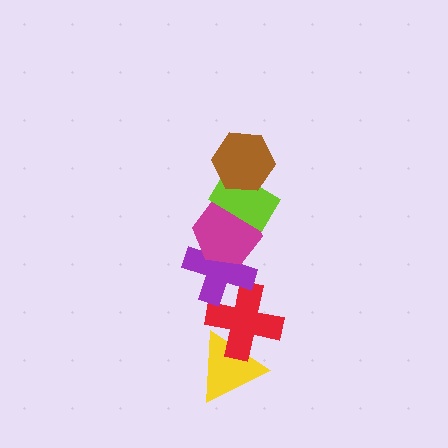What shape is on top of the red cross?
The purple cross is on top of the red cross.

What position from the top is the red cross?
The red cross is 5th from the top.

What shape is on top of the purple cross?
The magenta hexagon is on top of the purple cross.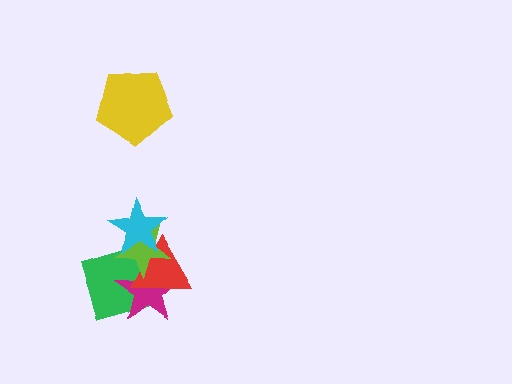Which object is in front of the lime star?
The cyan star is in front of the lime star.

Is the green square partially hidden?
Yes, it is partially covered by another shape.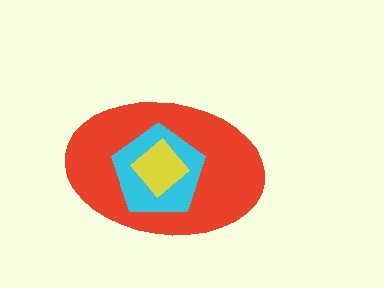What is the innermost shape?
The yellow diamond.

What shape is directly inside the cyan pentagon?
The yellow diamond.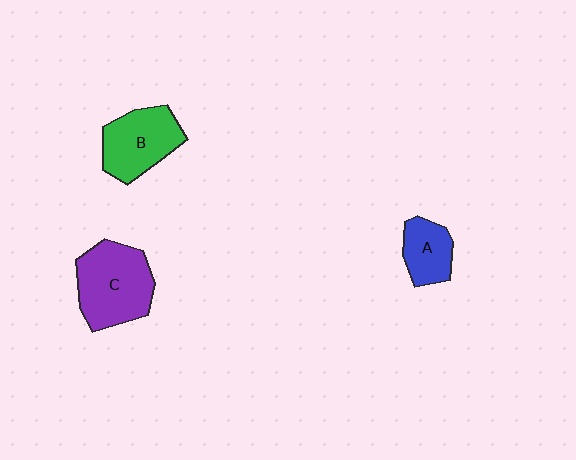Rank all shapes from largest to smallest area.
From largest to smallest: C (purple), B (green), A (blue).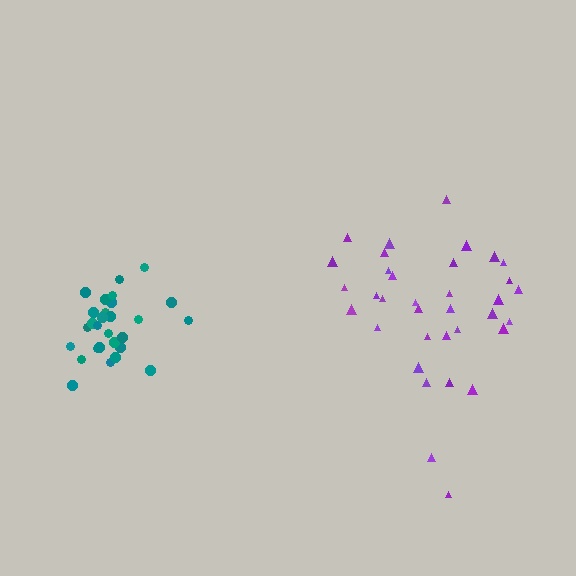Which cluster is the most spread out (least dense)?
Purple.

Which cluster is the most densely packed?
Teal.